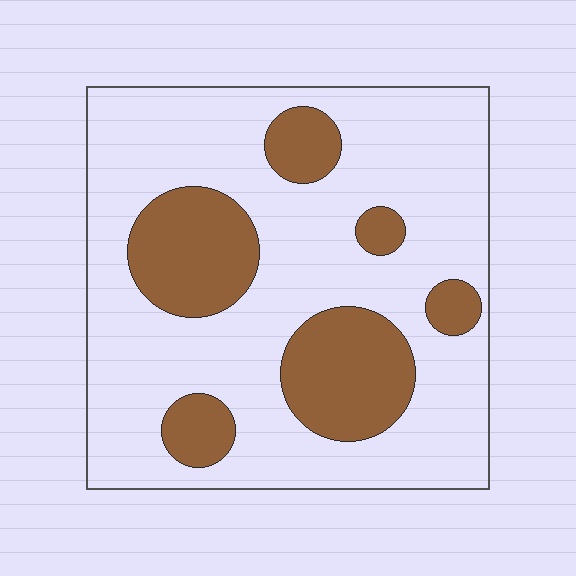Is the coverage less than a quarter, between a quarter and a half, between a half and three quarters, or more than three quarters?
Between a quarter and a half.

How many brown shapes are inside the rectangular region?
6.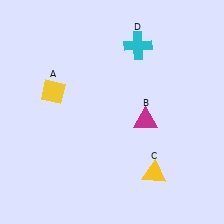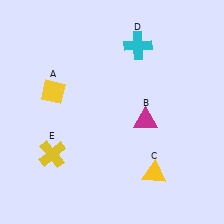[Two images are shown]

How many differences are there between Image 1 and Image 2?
There is 1 difference between the two images.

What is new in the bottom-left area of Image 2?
A yellow cross (E) was added in the bottom-left area of Image 2.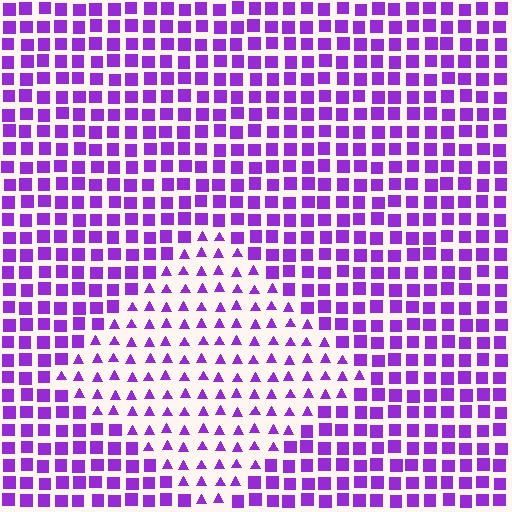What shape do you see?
I see a diamond.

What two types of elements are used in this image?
The image uses triangles inside the diamond region and squares outside it.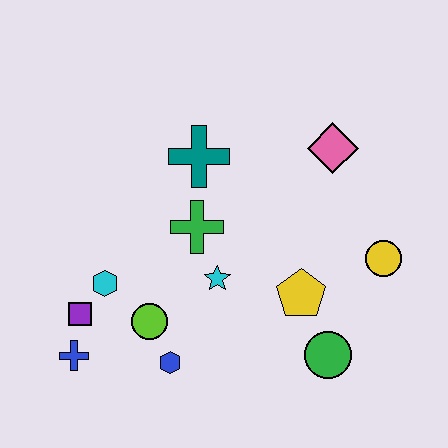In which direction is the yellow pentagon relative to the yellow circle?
The yellow pentagon is to the left of the yellow circle.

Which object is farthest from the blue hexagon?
The pink diamond is farthest from the blue hexagon.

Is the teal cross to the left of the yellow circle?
Yes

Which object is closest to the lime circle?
The blue hexagon is closest to the lime circle.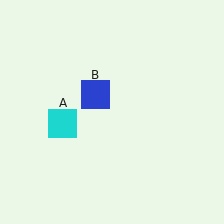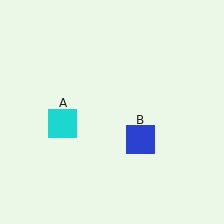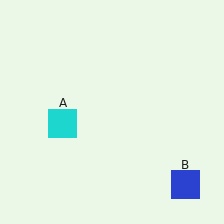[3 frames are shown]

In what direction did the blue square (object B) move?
The blue square (object B) moved down and to the right.